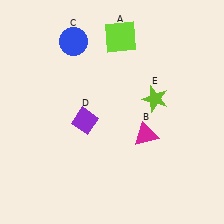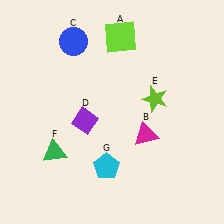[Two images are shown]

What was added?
A green triangle (F), a cyan pentagon (G) were added in Image 2.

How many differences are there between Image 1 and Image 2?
There are 2 differences between the two images.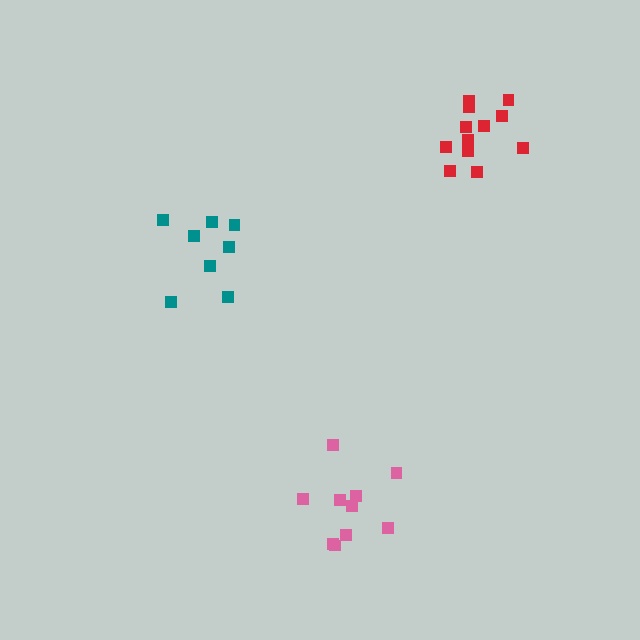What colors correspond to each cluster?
The clusters are colored: teal, pink, red.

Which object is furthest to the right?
The red cluster is rightmost.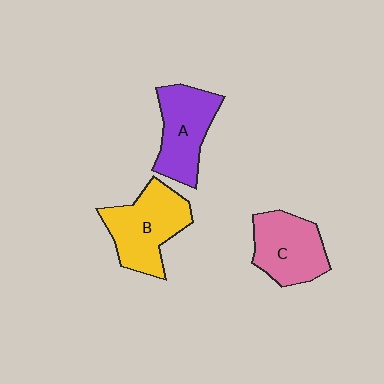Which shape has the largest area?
Shape B (yellow).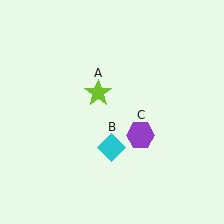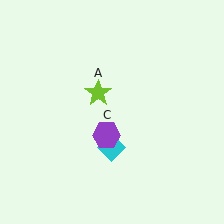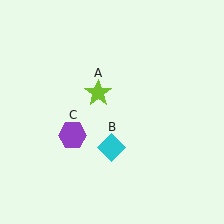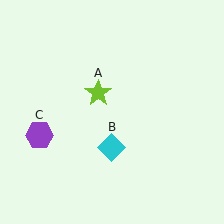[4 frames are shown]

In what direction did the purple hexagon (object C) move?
The purple hexagon (object C) moved left.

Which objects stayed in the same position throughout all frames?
Lime star (object A) and cyan diamond (object B) remained stationary.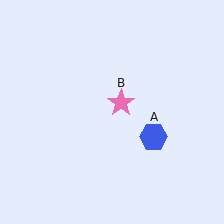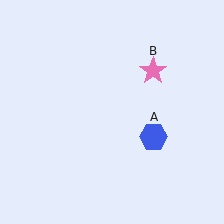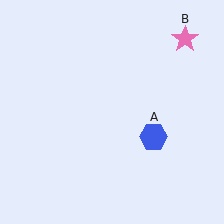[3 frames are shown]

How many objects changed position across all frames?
1 object changed position: pink star (object B).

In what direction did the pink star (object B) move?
The pink star (object B) moved up and to the right.